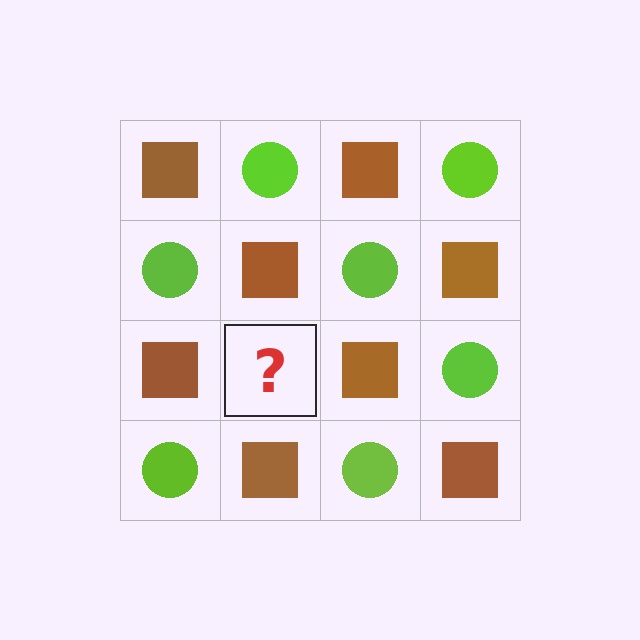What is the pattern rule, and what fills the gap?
The rule is that it alternates brown square and lime circle in a checkerboard pattern. The gap should be filled with a lime circle.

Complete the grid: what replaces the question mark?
The question mark should be replaced with a lime circle.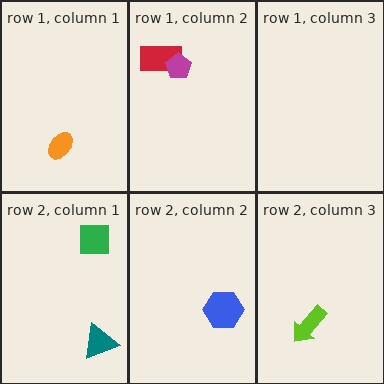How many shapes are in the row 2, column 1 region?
2.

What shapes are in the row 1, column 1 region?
The orange ellipse.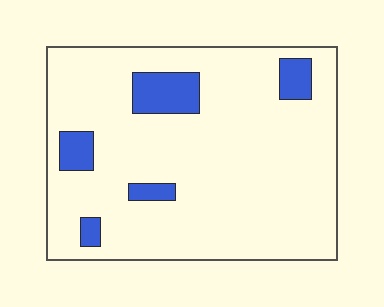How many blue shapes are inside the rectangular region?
5.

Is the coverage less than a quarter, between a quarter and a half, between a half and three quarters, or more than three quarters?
Less than a quarter.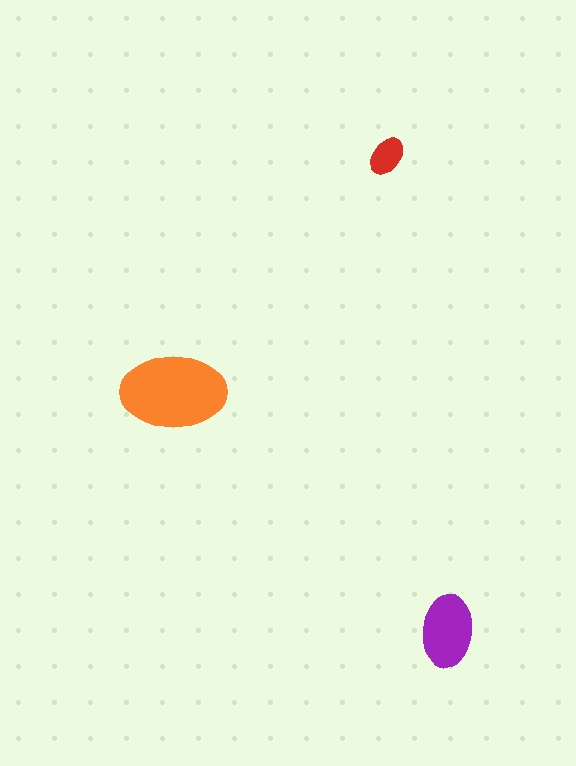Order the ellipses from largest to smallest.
the orange one, the purple one, the red one.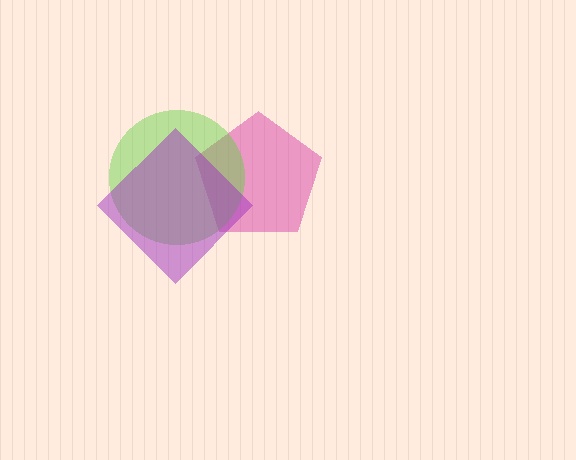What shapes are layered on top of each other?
The layered shapes are: a magenta pentagon, a lime circle, a purple diamond.